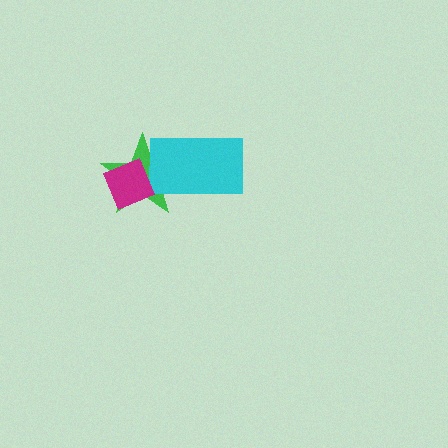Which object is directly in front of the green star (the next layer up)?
The cyan rectangle is directly in front of the green star.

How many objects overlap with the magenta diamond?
1 object overlaps with the magenta diamond.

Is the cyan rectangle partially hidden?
No, no other shape covers it.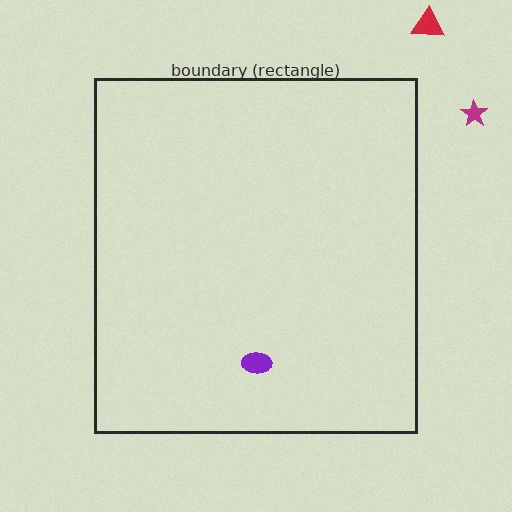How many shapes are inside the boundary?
1 inside, 2 outside.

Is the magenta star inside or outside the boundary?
Outside.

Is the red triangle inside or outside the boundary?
Outside.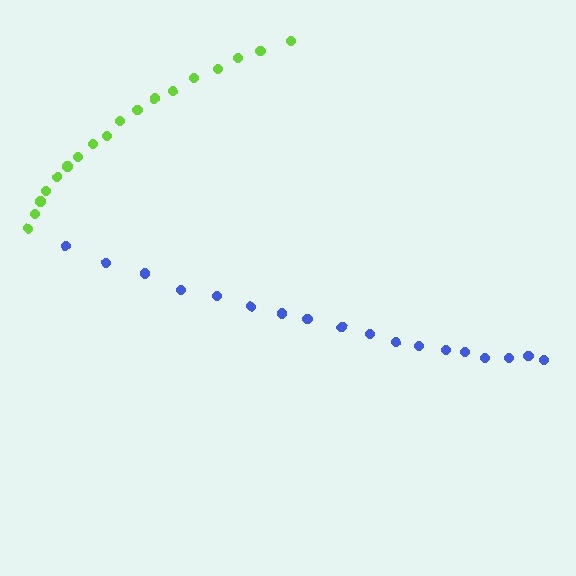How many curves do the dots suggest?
There are 2 distinct paths.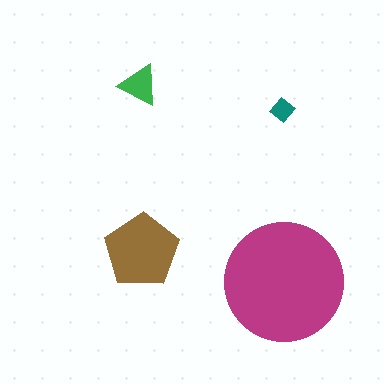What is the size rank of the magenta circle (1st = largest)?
1st.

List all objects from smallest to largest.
The teal diamond, the green triangle, the brown pentagon, the magenta circle.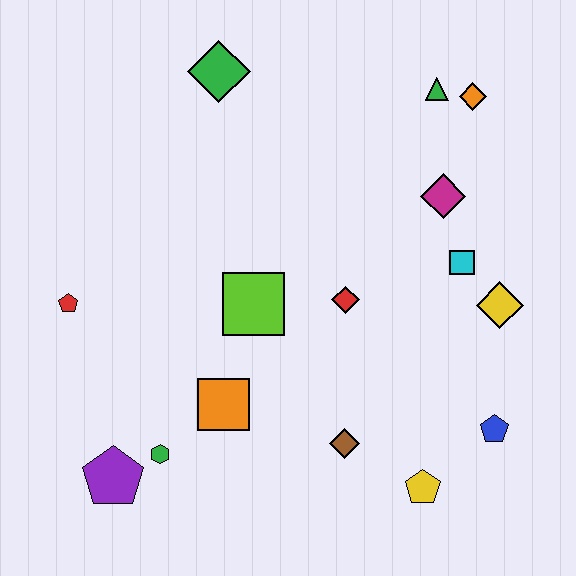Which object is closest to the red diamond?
The lime square is closest to the red diamond.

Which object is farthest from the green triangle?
The purple pentagon is farthest from the green triangle.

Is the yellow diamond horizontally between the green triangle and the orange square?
No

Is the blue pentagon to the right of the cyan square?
Yes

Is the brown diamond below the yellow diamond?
Yes